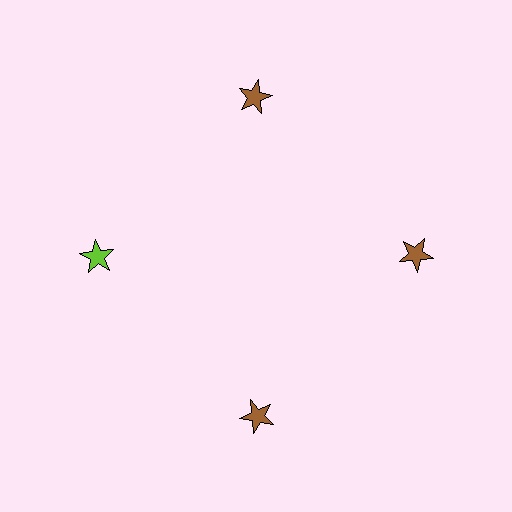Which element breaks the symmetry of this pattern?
The lime star at roughly the 9 o'clock position breaks the symmetry. All other shapes are brown stars.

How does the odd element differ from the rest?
It has a different color: lime instead of brown.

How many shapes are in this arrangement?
There are 4 shapes arranged in a ring pattern.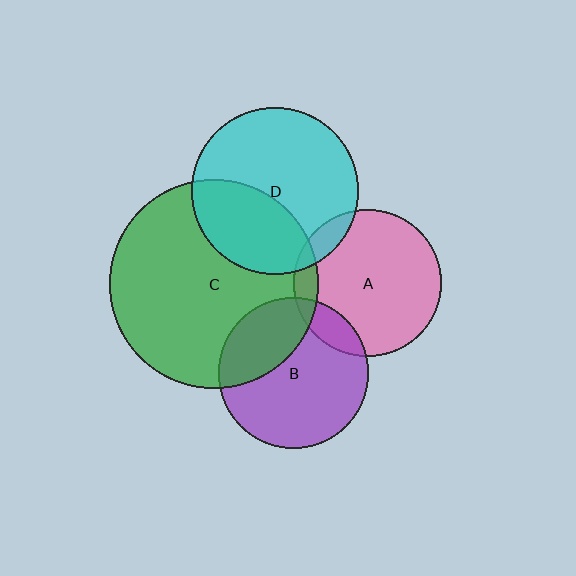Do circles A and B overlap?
Yes.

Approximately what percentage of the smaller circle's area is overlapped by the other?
Approximately 10%.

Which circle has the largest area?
Circle C (green).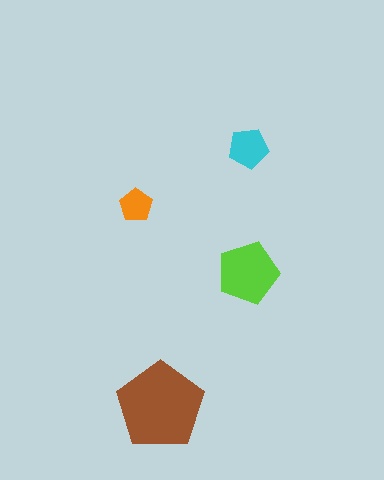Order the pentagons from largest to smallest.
the brown one, the lime one, the cyan one, the orange one.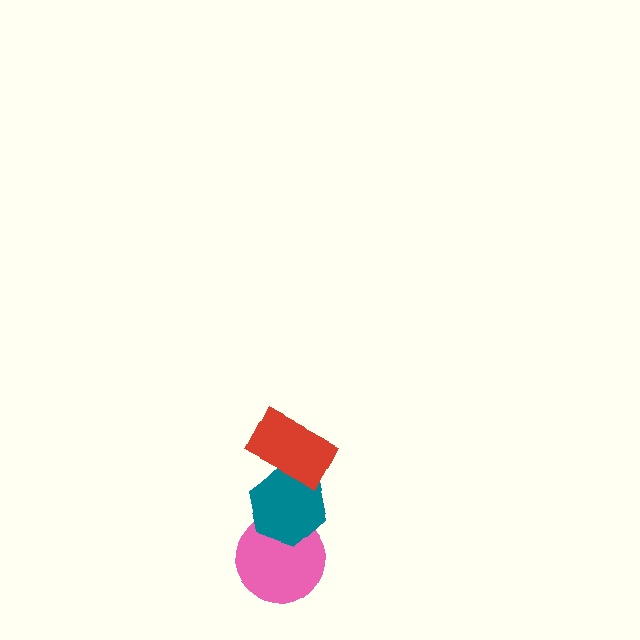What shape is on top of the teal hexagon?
The red rectangle is on top of the teal hexagon.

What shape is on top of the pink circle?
The teal hexagon is on top of the pink circle.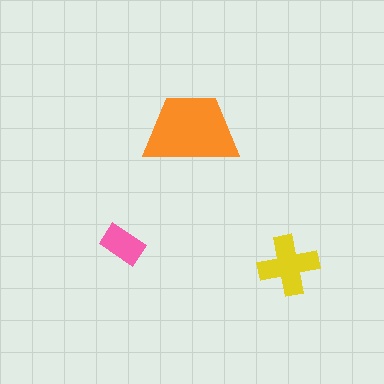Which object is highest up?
The orange trapezoid is topmost.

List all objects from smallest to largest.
The pink rectangle, the yellow cross, the orange trapezoid.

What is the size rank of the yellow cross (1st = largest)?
2nd.